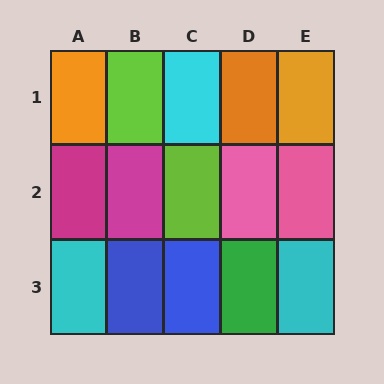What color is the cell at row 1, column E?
Orange.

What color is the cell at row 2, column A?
Magenta.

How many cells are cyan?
3 cells are cyan.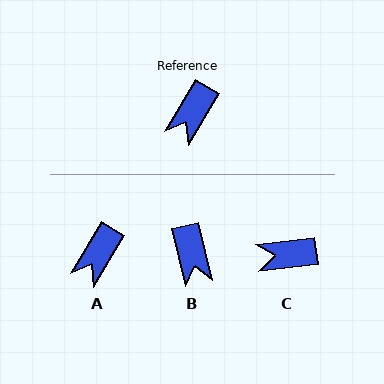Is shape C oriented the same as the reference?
No, it is off by about 52 degrees.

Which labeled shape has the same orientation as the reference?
A.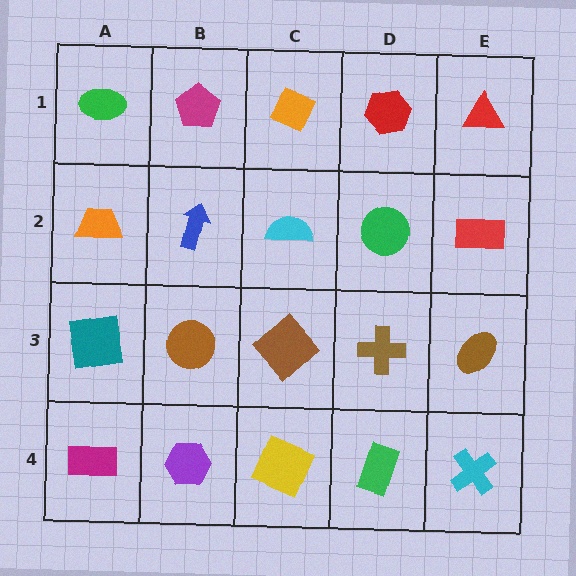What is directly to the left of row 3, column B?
A teal square.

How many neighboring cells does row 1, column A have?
2.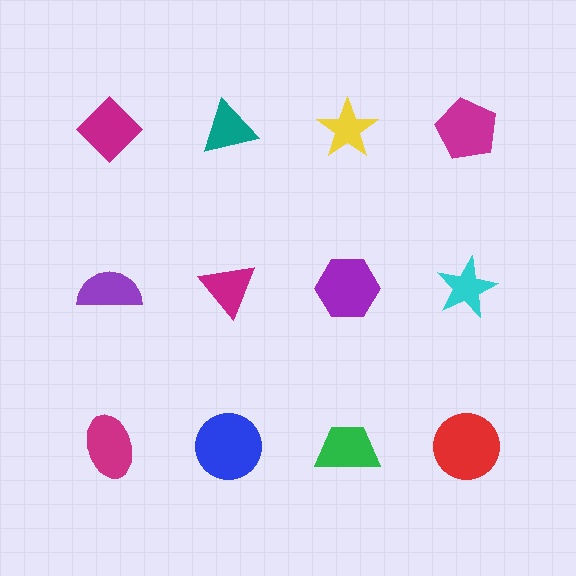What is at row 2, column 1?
A purple semicircle.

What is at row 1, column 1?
A magenta diamond.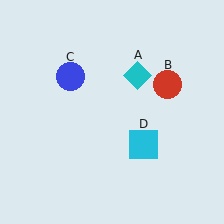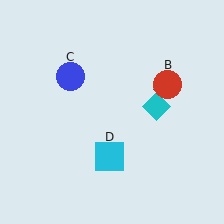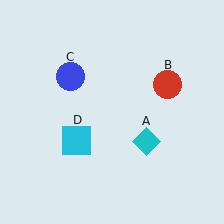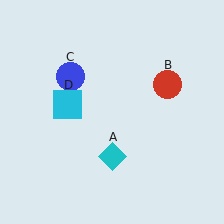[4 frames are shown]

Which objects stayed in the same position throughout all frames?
Red circle (object B) and blue circle (object C) remained stationary.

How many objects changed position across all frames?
2 objects changed position: cyan diamond (object A), cyan square (object D).